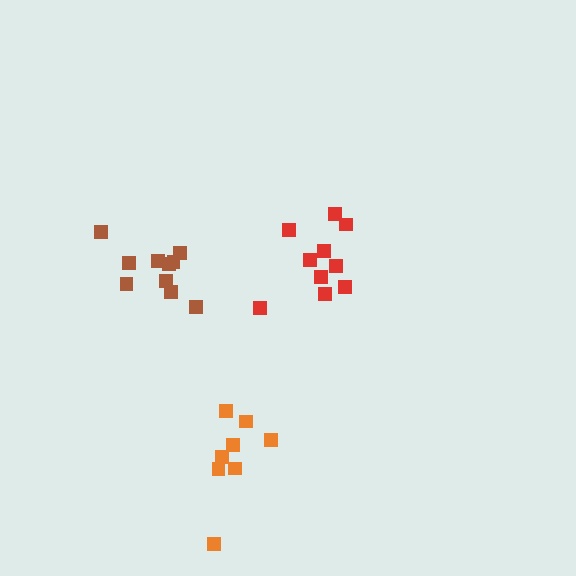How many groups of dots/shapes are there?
There are 3 groups.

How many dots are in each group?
Group 1: 10 dots, Group 2: 8 dots, Group 3: 10 dots (28 total).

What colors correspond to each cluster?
The clusters are colored: brown, orange, red.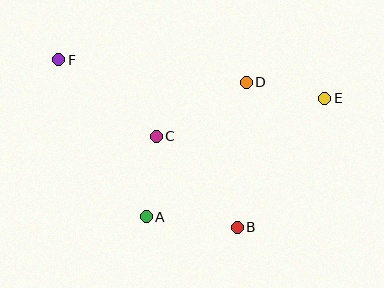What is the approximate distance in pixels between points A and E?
The distance between A and E is approximately 215 pixels.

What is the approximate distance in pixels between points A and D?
The distance between A and D is approximately 168 pixels.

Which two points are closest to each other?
Points D and E are closest to each other.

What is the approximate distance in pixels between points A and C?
The distance between A and C is approximately 81 pixels.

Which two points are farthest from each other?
Points E and F are farthest from each other.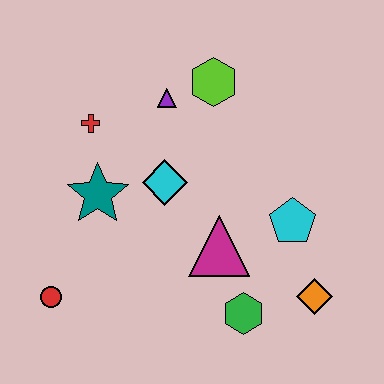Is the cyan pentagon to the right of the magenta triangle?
Yes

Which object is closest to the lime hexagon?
The purple triangle is closest to the lime hexagon.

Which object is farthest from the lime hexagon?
The red circle is farthest from the lime hexagon.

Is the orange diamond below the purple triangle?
Yes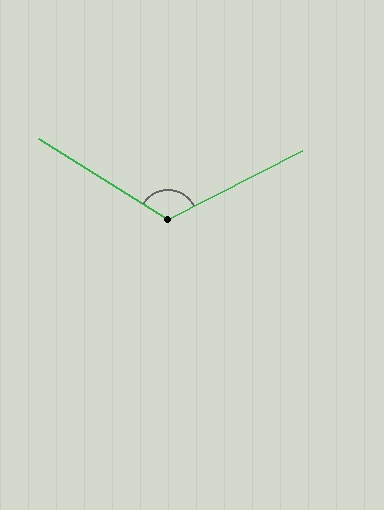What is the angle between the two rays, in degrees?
Approximately 121 degrees.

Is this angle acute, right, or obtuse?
It is obtuse.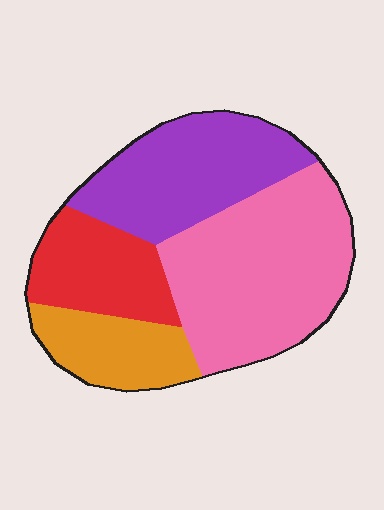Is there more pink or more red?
Pink.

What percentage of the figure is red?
Red covers 18% of the figure.